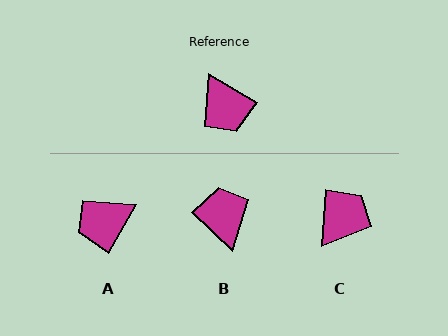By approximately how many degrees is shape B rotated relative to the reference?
Approximately 167 degrees counter-clockwise.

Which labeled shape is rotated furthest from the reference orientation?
B, about 167 degrees away.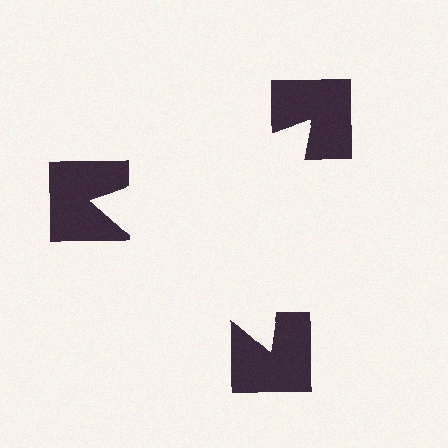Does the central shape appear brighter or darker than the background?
It typically appears slightly brighter than the background, even though no actual brightness change is drawn.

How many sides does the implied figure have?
3 sides.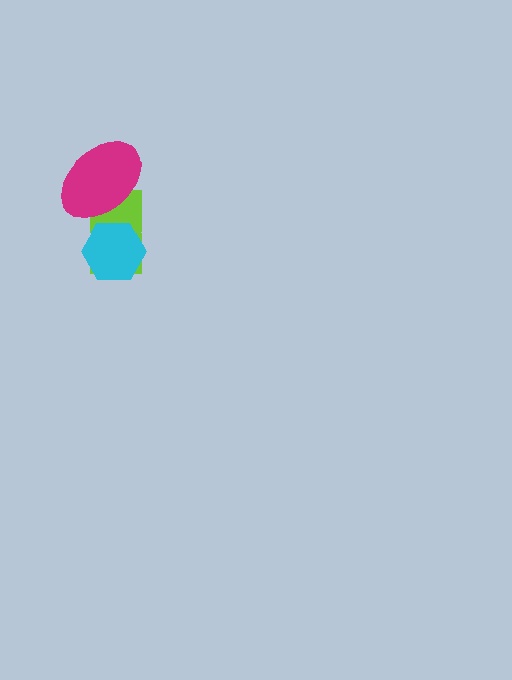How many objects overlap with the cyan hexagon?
1 object overlaps with the cyan hexagon.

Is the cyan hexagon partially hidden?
No, no other shape covers it.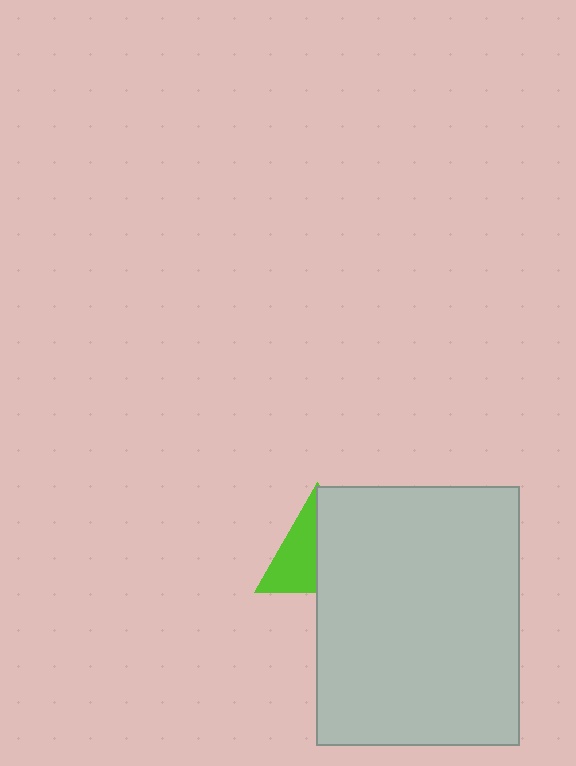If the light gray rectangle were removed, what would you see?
You would see the complete lime triangle.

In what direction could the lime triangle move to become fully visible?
The lime triangle could move left. That would shift it out from behind the light gray rectangle entirely.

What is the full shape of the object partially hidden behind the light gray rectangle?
The partially hidden object is a lime triangle.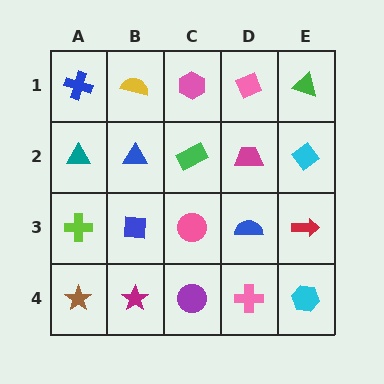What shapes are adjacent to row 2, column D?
A pink diamond (row 1, column D), a blue semicircle (row 3, column D), a green rectangle (row 2, column C), a cyan diamond (row 2, column E).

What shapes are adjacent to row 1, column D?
A magenta trapezoid (row 2, column D), a pink hexagon (row 1, column C), a green triangle (row 1, column E).